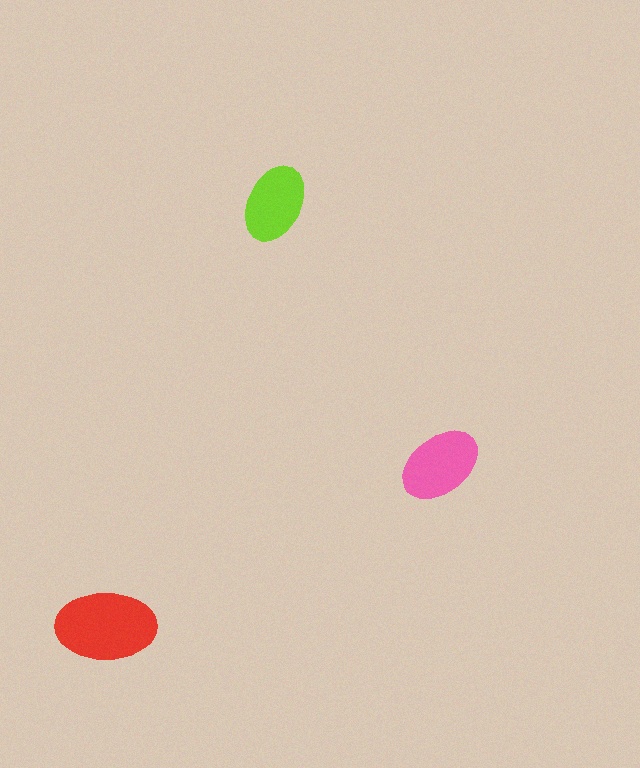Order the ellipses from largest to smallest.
the red one, the pink one, the lime one.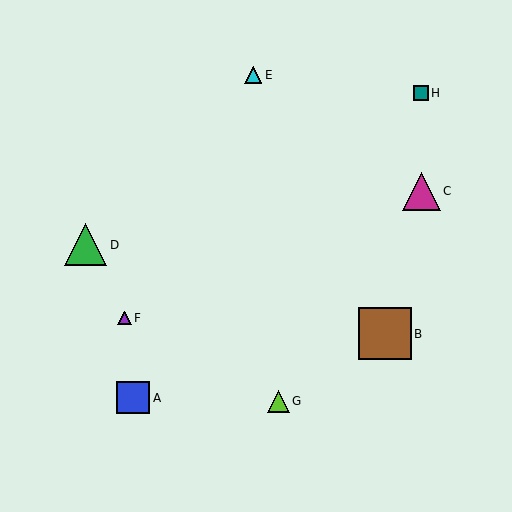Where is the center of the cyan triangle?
The center of the cyan triangle is at (253, 75).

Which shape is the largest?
The brown square (labeled B) is the largest.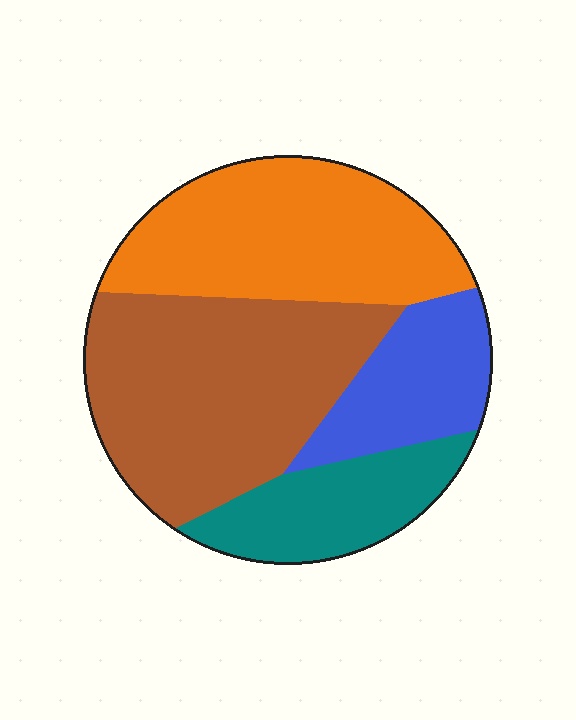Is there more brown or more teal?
Brown.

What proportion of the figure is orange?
Orange takes up about one third (1/3) of the figure.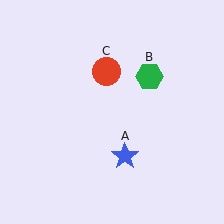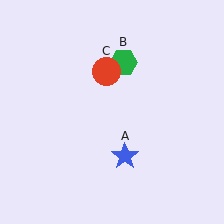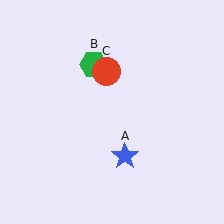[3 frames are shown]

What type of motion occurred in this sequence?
The green hexagon (object B) rotated counterclockwise around the center of the scene.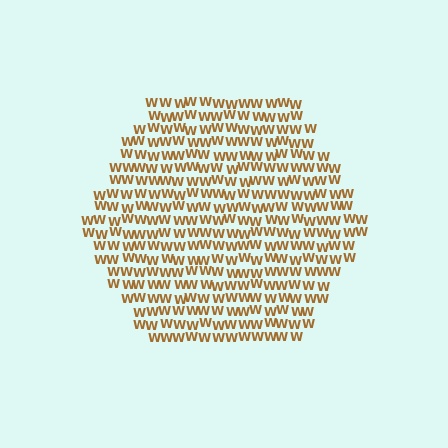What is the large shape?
The large shape is a hexagon.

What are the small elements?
The small elements are letter W's.